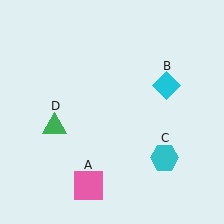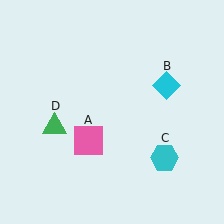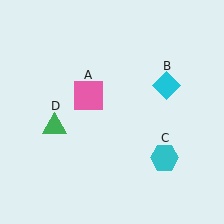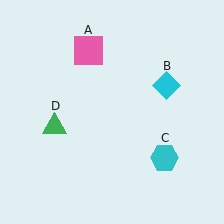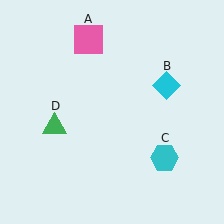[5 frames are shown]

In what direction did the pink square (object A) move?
The pink square (object A) moved up.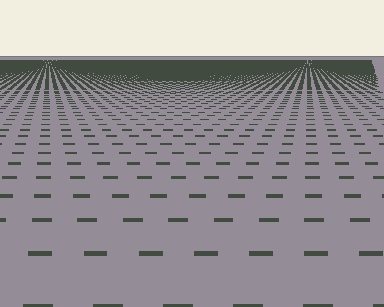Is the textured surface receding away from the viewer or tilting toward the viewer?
The surface is receding away from the viewer. Texture elements get smaller and denser toward the top.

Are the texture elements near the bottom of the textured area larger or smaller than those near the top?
Larger. Near the bottom, elements are closer to the viewer and appear at a bigger on-screen size.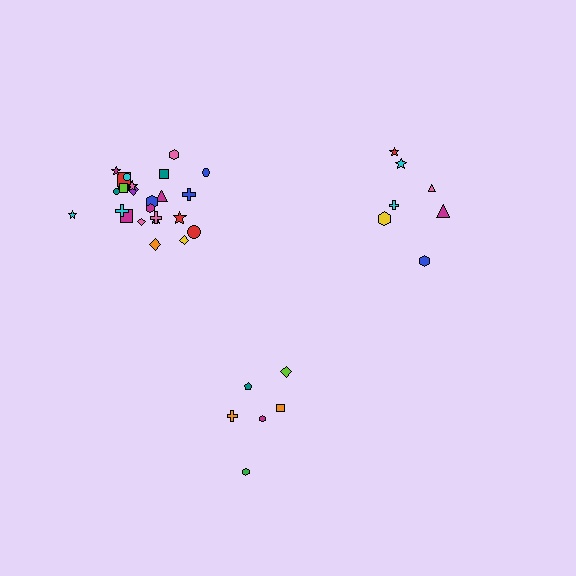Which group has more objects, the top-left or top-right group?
The top-left group.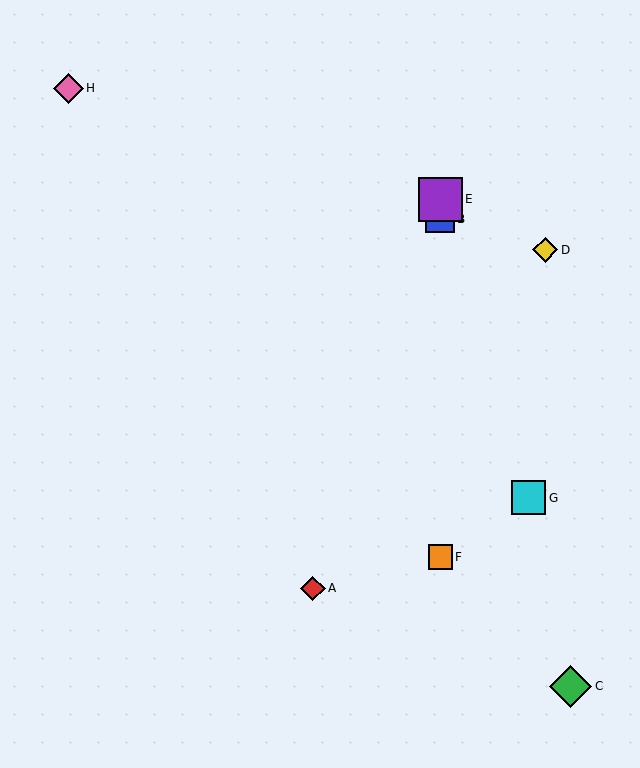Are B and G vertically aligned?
No, B is at x≈440 and G is at x≈529.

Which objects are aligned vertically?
Objects B, E, F are aligned vertically.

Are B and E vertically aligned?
Yes, both are at x≈440.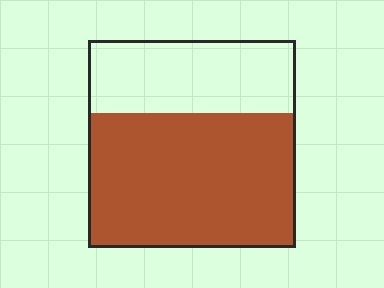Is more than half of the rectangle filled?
Yes.